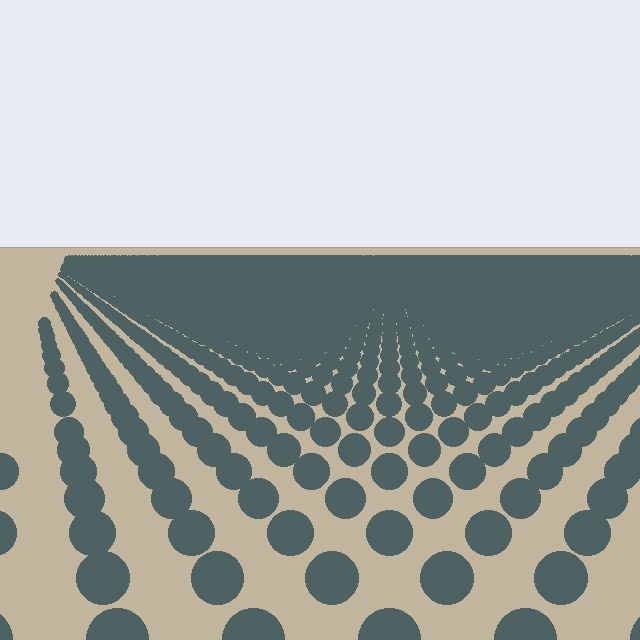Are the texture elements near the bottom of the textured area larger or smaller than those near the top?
Larger. Near the bottom, elements are closer to the viewer and appear at a bigger on-screen size.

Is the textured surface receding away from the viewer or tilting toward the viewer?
The surface is receding away from the viewer. Texture elements get smaller and denser toward the top.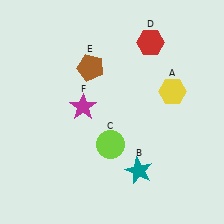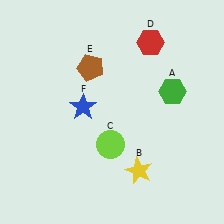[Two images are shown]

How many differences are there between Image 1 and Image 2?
There are 3 differences between the two images.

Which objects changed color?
A changed from yellow to green. B changed from teal to yellow. F changed from magenta to blue.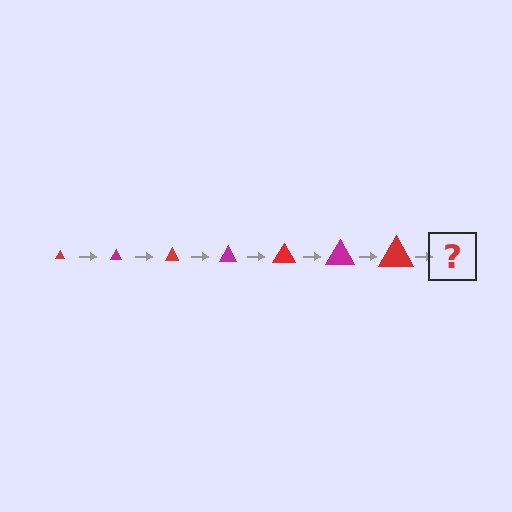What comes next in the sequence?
The next element should be a magenta triangle, larger than the previous one.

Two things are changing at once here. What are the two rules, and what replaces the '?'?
The two rules are that the triangle grows larger each step and the color cycles through red and magenta. The '?' should be a magenta triangle, larger than the previous one.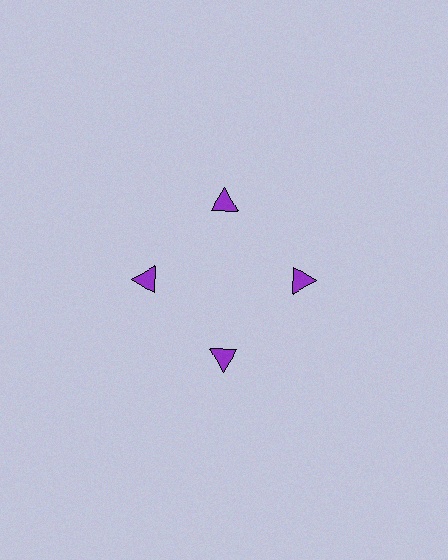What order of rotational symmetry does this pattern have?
This pattern has 4-fold rotational symmetry.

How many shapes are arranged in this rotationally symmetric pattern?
There are 4 shapes, arranged in 4 groups of 1.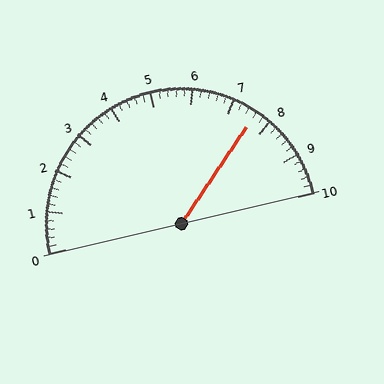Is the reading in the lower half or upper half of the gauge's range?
The reading is in the upper half of the range (0 to 10).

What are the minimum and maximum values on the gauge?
The gauge ranges from 0 to 10.